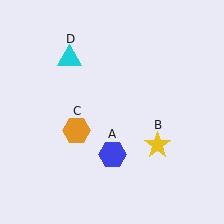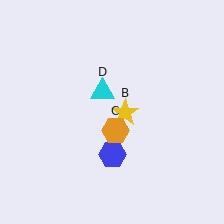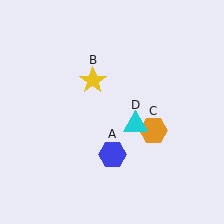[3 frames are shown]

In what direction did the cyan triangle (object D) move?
The cyan triangle (object D) moved down and to the right.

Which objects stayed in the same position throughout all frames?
Blue hexagon (object A) remained stationary.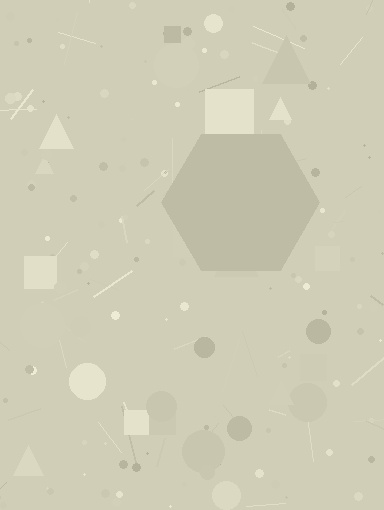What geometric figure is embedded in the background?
A hexagon is embedded in the background.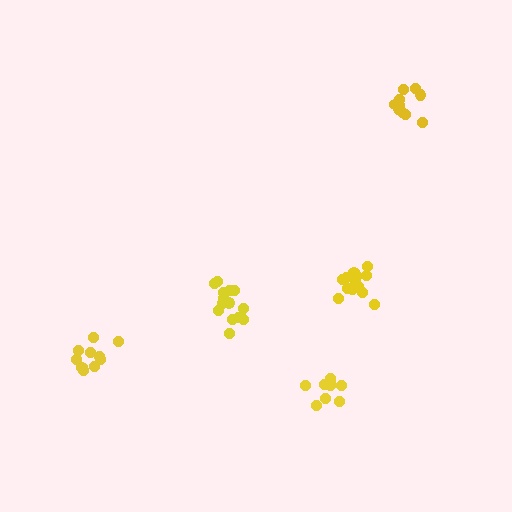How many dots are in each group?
Group 1: 14 dots, Group 2: 10 dots, Group 3: 14 dots, Group 4: 10 dots, Group 5: 10 dots (58 total).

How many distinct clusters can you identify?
There are 5 distinct clusters.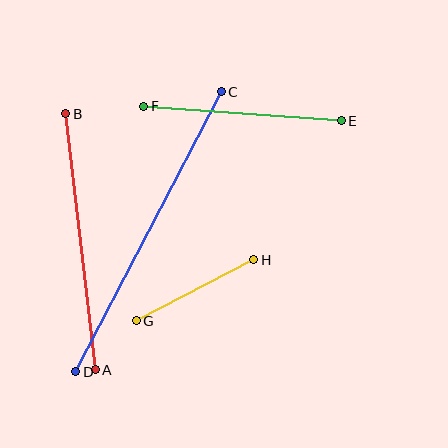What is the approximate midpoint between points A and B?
The midpoint is at approximately (80, 242) pixels.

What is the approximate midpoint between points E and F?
The midpoint is at approximately (242, 113) pixels.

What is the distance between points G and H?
The distance is approximately 132 pixels.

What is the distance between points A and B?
The distance is approximately 258 pixels.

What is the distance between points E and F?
The distance is approximately 198 pixels.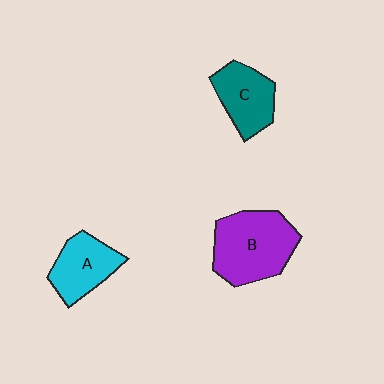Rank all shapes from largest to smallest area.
From largest to smallest: B (purple), C (teal), A (cyan).